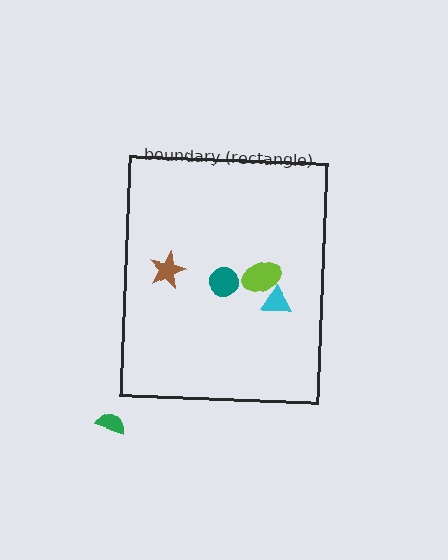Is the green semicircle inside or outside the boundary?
Outside.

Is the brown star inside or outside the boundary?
Inside.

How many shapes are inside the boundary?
4 inside, 1 outside.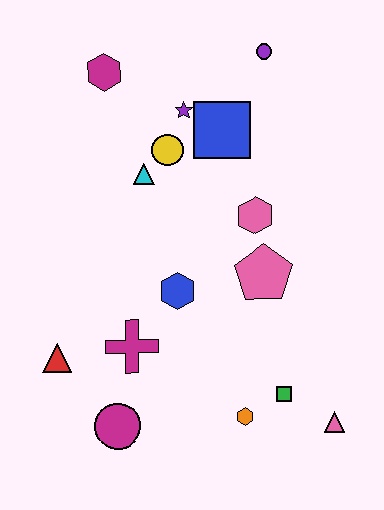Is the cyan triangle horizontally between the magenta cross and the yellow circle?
Yes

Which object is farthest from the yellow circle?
The pink triangle is farthest from the yellow circle.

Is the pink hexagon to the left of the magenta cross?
No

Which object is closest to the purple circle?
The blue square is closest to the purple circle.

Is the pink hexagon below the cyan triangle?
Yes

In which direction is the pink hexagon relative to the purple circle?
The pink hexagon is below the purple circle.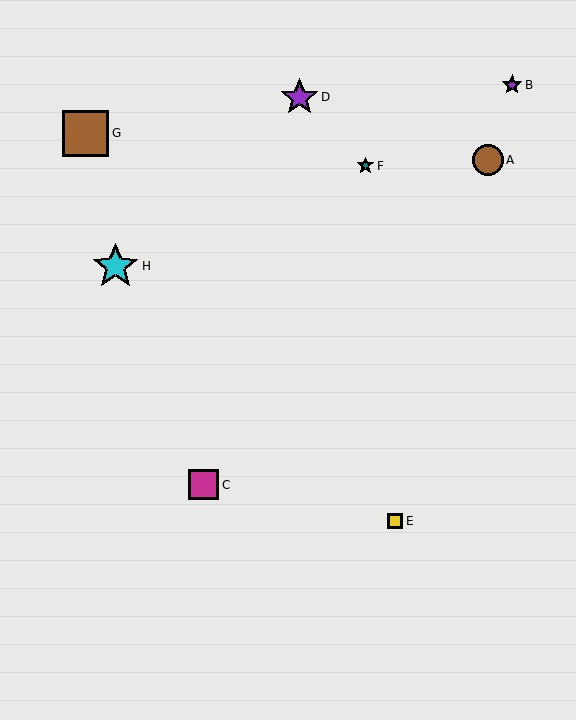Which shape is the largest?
The cyan star (labeled H) is the largest.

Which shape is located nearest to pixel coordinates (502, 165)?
The brown circle (labeled A) at (488, 160) is nearest to that location.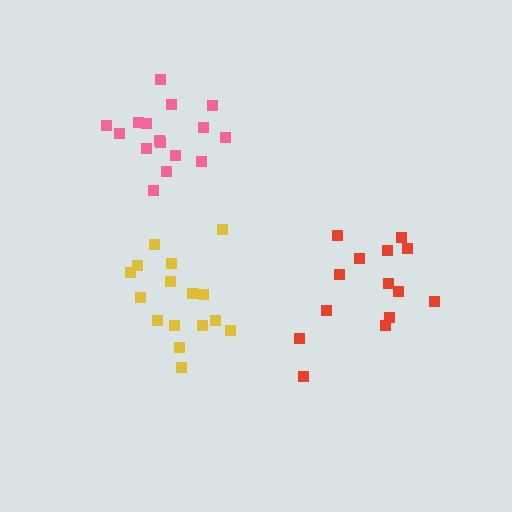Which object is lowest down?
The yellow cluster is bottommost.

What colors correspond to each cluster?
The clusters are colored: yellow, red, pink.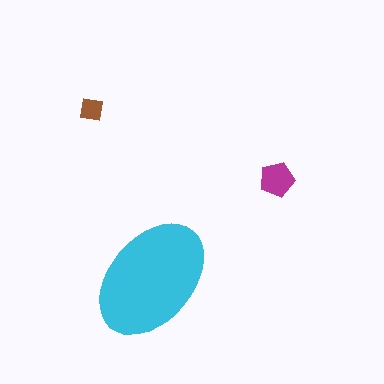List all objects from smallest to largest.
The brown square, the magenta pentagon, the cyan ellipse.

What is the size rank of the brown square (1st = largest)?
3rd.